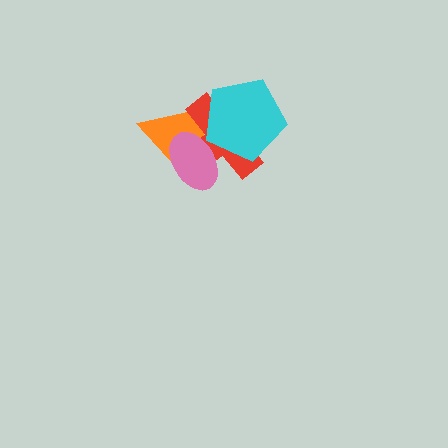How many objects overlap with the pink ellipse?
3 objects overlap with the pink ellipse.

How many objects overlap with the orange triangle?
3 objects overlap with the orange triangle.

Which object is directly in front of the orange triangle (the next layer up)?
The red cross is directly in front of the orange triangle.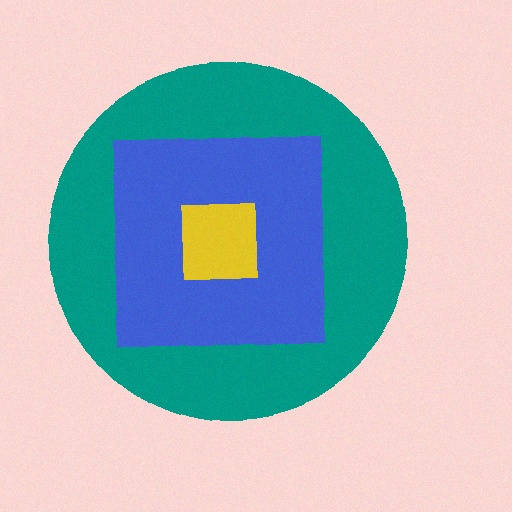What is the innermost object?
The yellow square.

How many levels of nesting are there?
3.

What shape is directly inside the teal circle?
The blue square.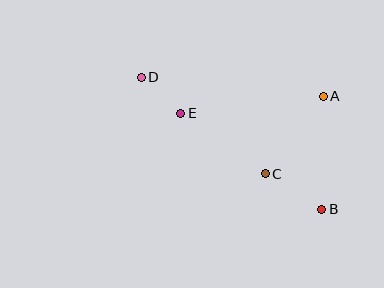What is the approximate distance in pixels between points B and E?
The distance between B and E is approximately 171 pixels.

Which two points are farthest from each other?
Points B and D are farthest from each other.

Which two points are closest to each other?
Points D and E are closest to each other.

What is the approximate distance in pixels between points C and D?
The distance between C and D is approximately 157 pixels.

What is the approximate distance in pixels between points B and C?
The distance between B and C is approximately 67 pixels.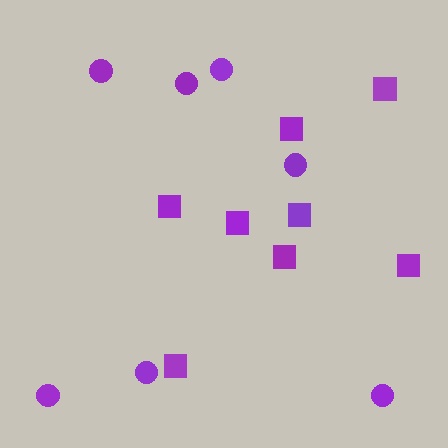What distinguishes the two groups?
There are 2 groups: one group of circles (7) and one group of squares (8).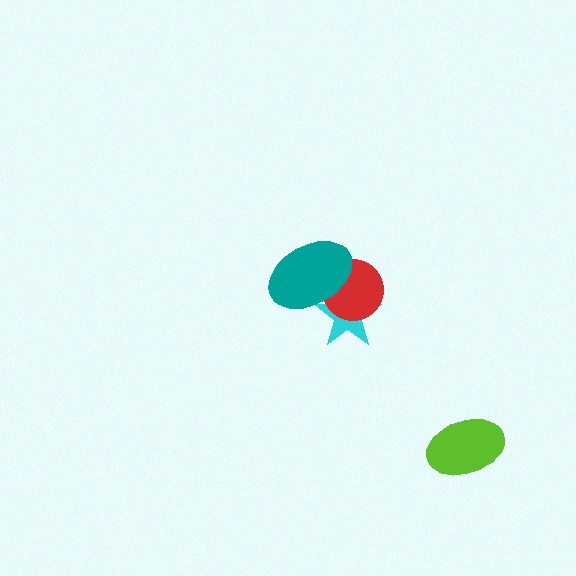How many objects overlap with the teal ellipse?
2 objects overlap with the teal ellipse.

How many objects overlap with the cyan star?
2 objects overlap with the cyan star.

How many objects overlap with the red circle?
2 objects overlap with the red circle.